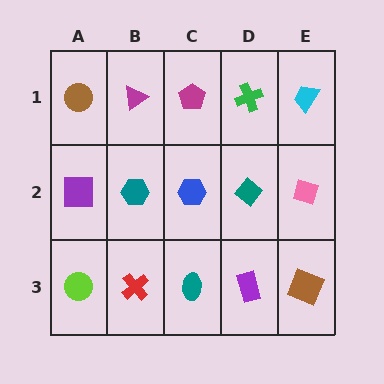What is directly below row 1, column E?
A pink diamond.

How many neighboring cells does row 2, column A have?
3.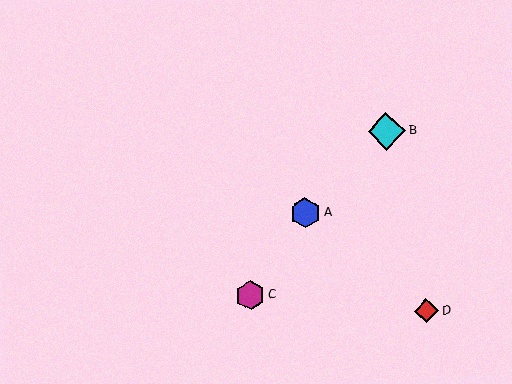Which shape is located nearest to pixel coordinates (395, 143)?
The cyan diamond (labeled B) at (386, 131) is nearest to that location.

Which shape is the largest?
The cyan diamond (labeled B) is the largest.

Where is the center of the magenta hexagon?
The center of the magenta hexagon is at (250, 295).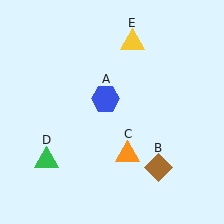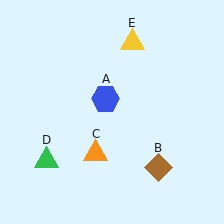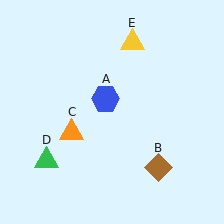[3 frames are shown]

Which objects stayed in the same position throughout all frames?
Blue hexagon (object A) and brown diamond (object B) and green triangle (object D) and yellow triangle (object E) remained stationary.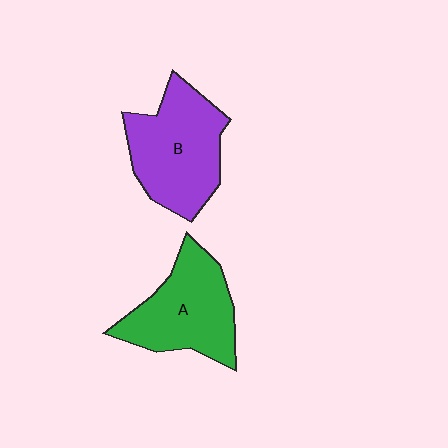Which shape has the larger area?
Shape B (purple).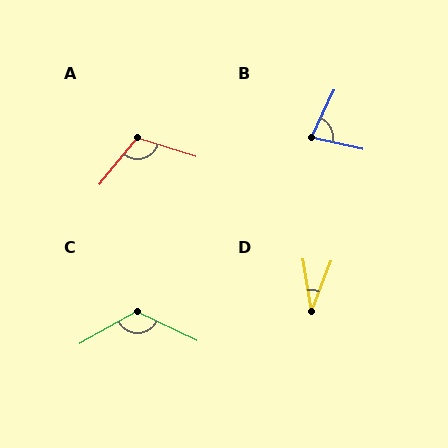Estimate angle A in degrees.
Approximately 110 degrees.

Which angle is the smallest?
D, at approximately 30 degrees.